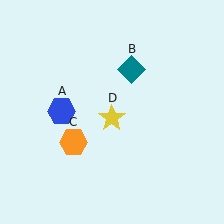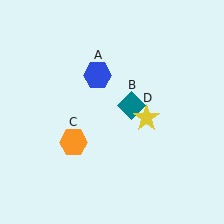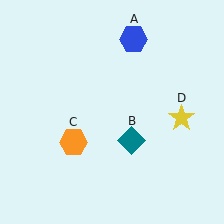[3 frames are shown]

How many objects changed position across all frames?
3 objects changed position: blue hexagon (object A), teal diamond (object B), yellow star (object D).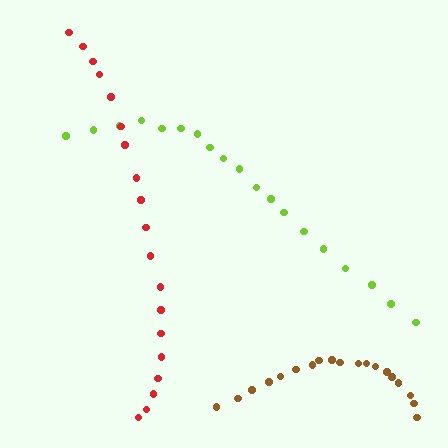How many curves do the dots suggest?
There are 3 distinct paths.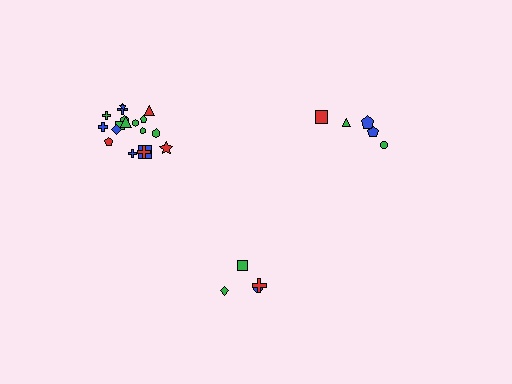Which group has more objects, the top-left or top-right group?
The top-left group.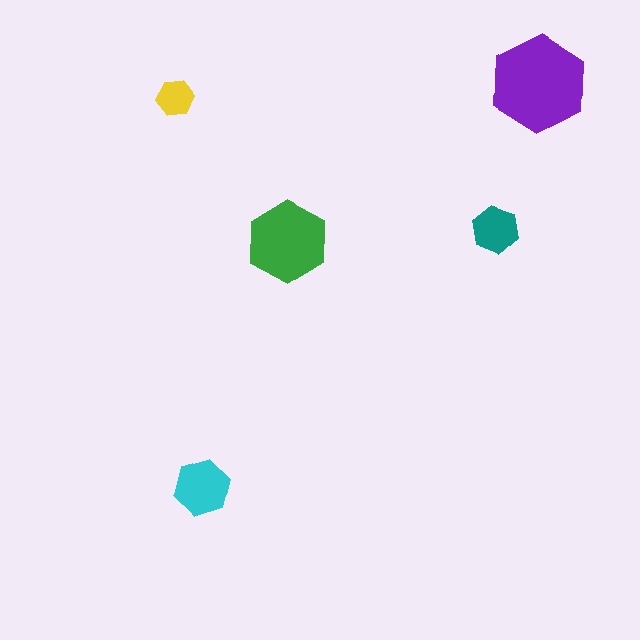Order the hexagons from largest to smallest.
the purple one, the green one, the cyan one, the teal one, the yellow one.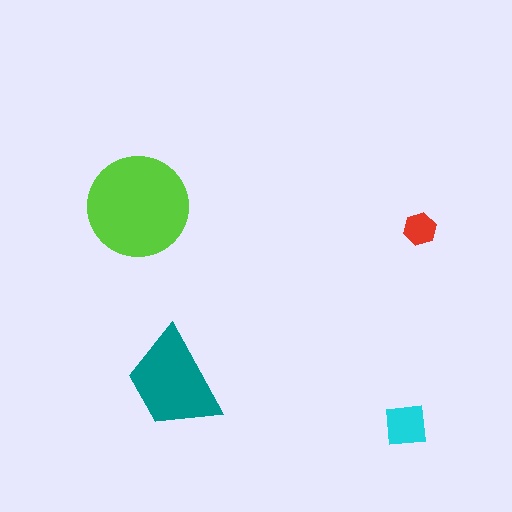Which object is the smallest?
The red hexagon.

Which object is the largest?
The lime circle.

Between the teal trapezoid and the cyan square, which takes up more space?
The teal trapezoid.